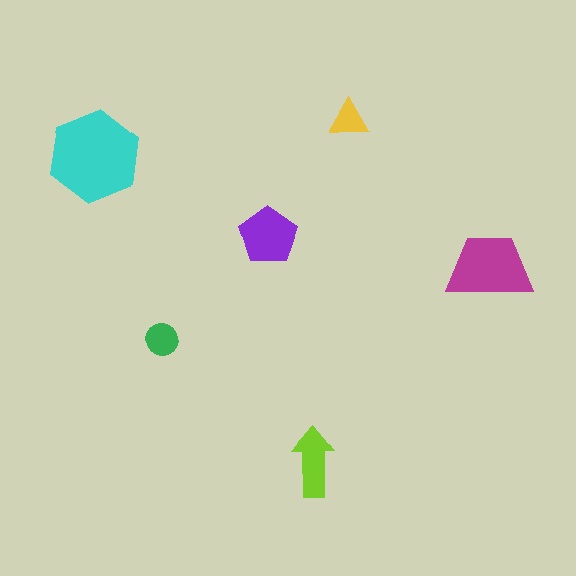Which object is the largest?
The cyan hexagon.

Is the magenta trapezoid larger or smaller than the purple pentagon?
Larger.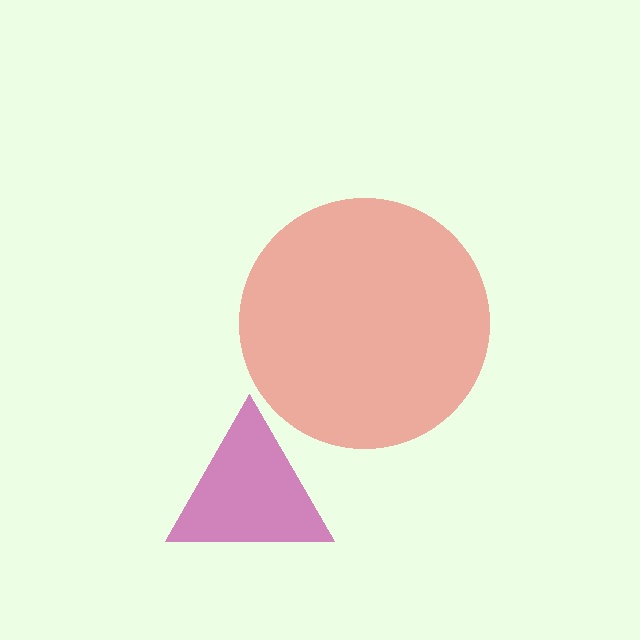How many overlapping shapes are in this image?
There are 2 overlapping shapes in the image.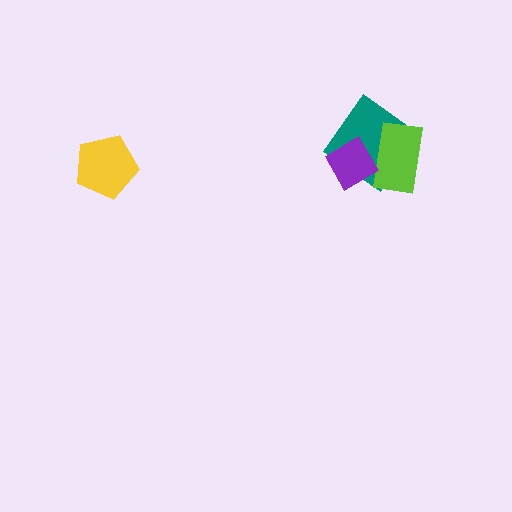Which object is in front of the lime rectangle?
The purple diamond is in front of the lime rectangle.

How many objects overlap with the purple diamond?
2 objects overlap with the purple diamond.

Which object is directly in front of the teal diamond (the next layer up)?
The lime rectangle is directly in front of the teal diamond.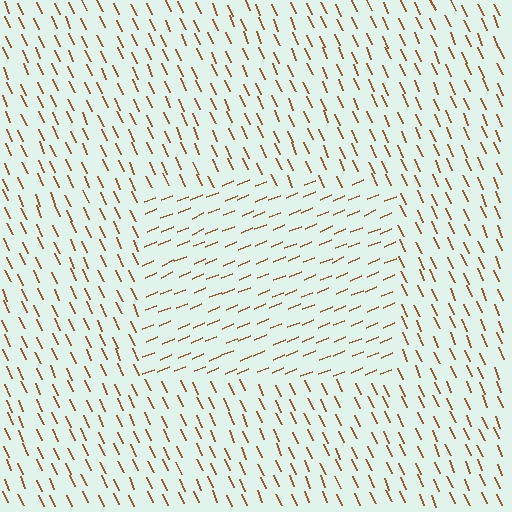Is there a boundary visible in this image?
Yes, there is a texture boundary formed by a change in line orientation.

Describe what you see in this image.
The image is filled with small brown line segments. A rectangle region in the image has lines oriented differently from the surrounding lines, creating a visible texture boundary.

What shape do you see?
I see a rectangle.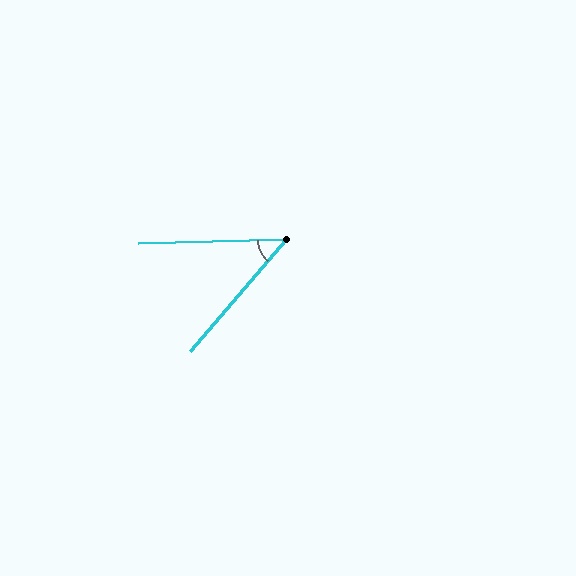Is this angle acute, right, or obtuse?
It is acute.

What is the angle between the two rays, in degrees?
Approximately 48 degrees.